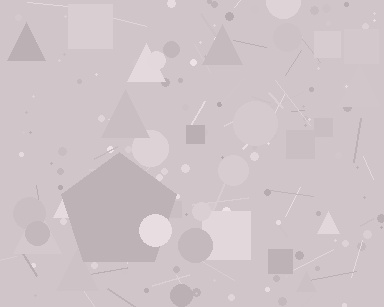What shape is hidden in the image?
A pentagon is hidden in the image.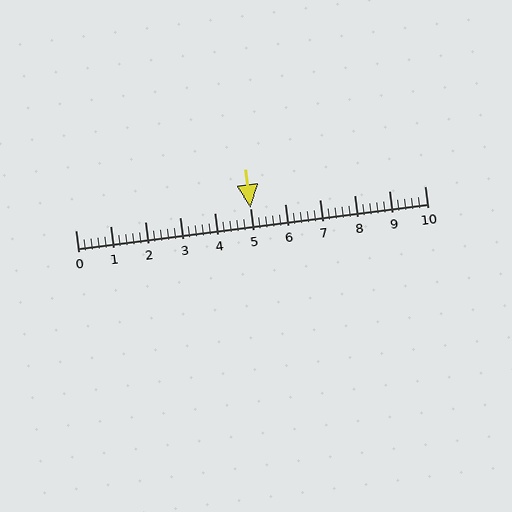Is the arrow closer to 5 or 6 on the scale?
The arrow is closer to 5.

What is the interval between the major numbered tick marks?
The major tick marks are spaced 1 units apart.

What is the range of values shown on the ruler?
The ruler shows values from 0 to 10.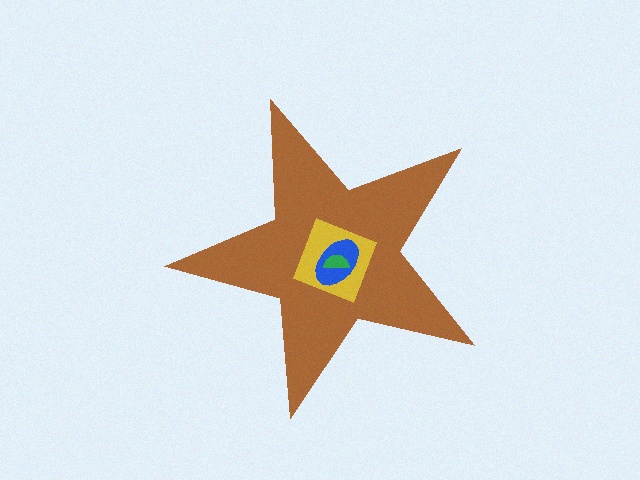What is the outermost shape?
The brown star.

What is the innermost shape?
The green semicircle.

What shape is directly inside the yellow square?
The blue ellipse.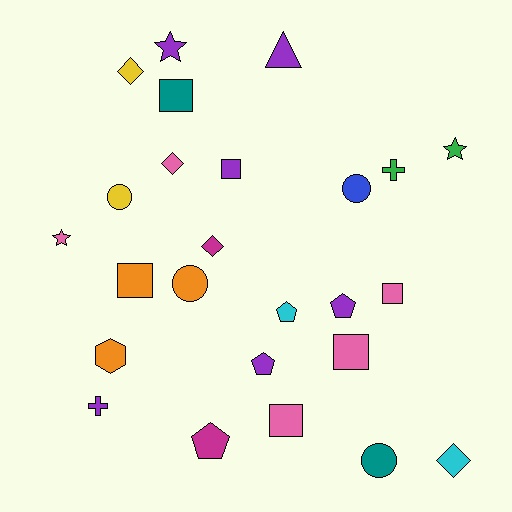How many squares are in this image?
There are 6 squares.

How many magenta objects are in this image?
There are 2 magenta objects.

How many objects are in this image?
There are 25 objects.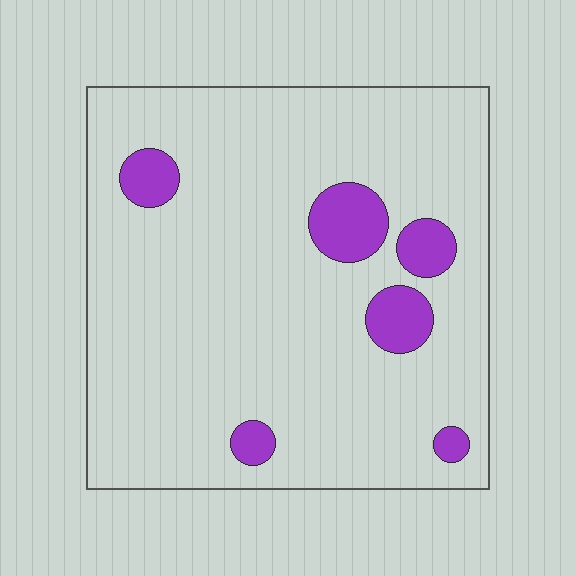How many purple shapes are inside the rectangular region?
6.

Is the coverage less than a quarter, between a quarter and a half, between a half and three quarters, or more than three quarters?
Less than a quarter.